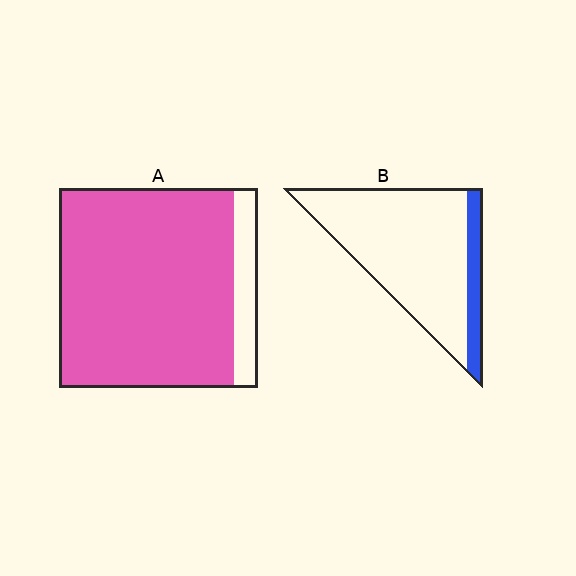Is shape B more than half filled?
No.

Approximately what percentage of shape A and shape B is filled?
A is approximately 90% and B is approximately 15%.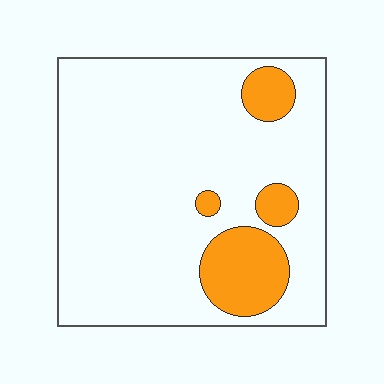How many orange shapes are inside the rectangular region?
4.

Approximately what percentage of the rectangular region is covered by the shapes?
Approximately 15%.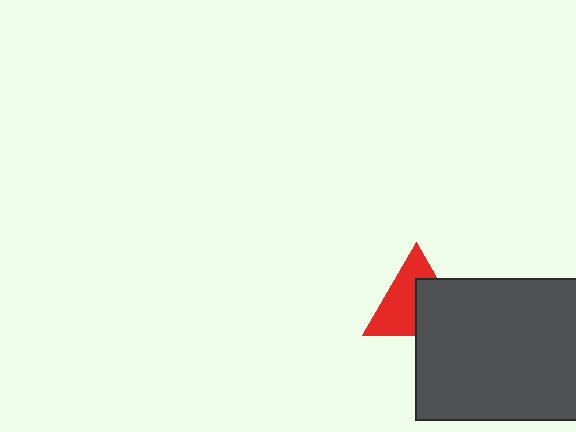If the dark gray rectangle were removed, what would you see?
You would see the complete red triangle.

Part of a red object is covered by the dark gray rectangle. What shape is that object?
It is a triangle.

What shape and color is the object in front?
The object in front is a dark gray rectangle.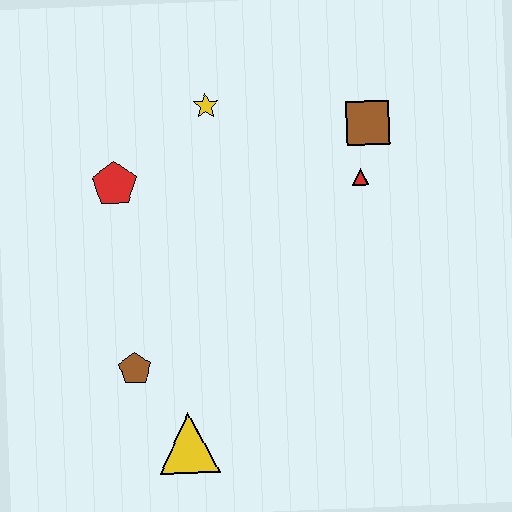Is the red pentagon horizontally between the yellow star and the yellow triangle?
No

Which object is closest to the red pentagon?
The yellow star is closest to the red pentagon.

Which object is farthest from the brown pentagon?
The brown square is farthest from the brown pentagon.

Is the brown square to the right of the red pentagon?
Yes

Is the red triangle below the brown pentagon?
No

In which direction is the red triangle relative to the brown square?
The red triangle is below the brown square.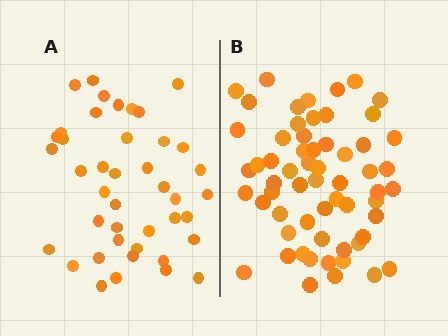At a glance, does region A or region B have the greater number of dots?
Region B (the right region) has more dots.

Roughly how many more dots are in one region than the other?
Region B has approximately 20 more dots than region A.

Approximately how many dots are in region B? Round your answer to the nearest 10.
About 60 dots.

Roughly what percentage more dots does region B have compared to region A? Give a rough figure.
About 45% more.